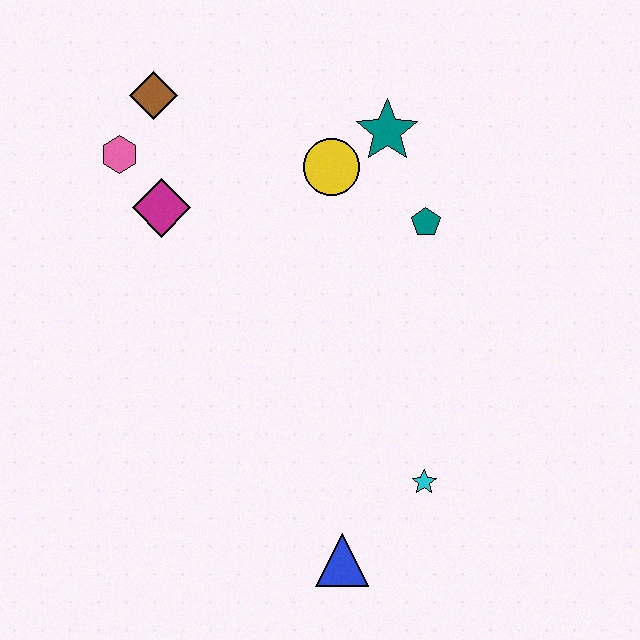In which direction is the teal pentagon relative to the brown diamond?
The teal pentagon is to the right of the brown diamond.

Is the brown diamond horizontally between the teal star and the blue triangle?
No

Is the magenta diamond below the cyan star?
No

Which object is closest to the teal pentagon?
The teal star is closest to the teal pentagon.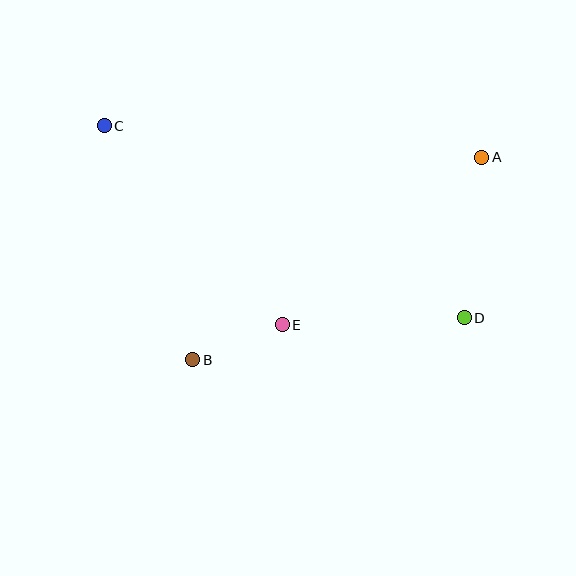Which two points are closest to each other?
Points B and E are closest to each other.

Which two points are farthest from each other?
Points C and D are farthest from each other.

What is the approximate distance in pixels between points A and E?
The distance between A and E is approximately 261 pixels.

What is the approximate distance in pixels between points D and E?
The distance between D and E is approximately 182 pixels.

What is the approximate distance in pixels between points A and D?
The distance between A and D is approximately 161 pixels.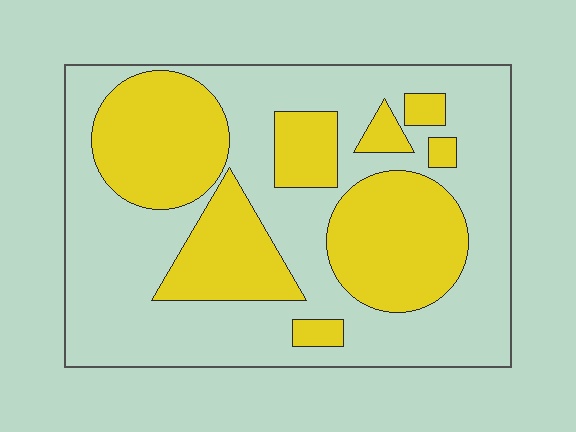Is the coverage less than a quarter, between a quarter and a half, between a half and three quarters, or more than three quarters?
Between a quarter and a half.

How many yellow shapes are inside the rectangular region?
8.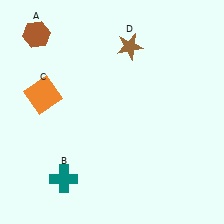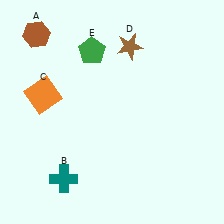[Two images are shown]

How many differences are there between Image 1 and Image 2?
There is 1 difference between the two images.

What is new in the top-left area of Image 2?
A green pentagon (E) was added in the top-left area of Image 2.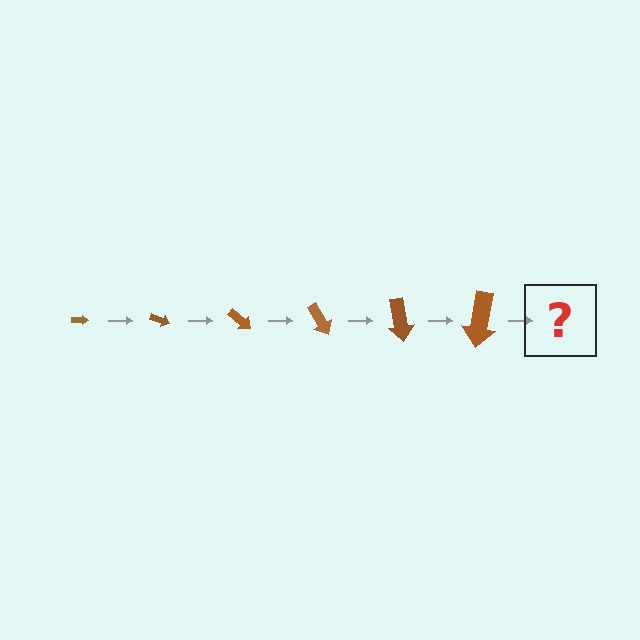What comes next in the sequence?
The next element should be an arrow, larger than the previous one and rotated 120 degrees from the start.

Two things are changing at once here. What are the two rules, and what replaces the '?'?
The two rules are that the arrow grows larger each step and it rotates 20 degrees each step. The '?' should be an arrow, larger than the previous one and rotated 120 degrees from the start.